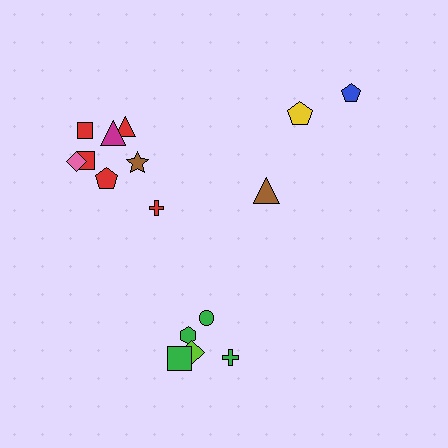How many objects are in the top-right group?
There are 3 objects.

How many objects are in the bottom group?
There are 5 objects.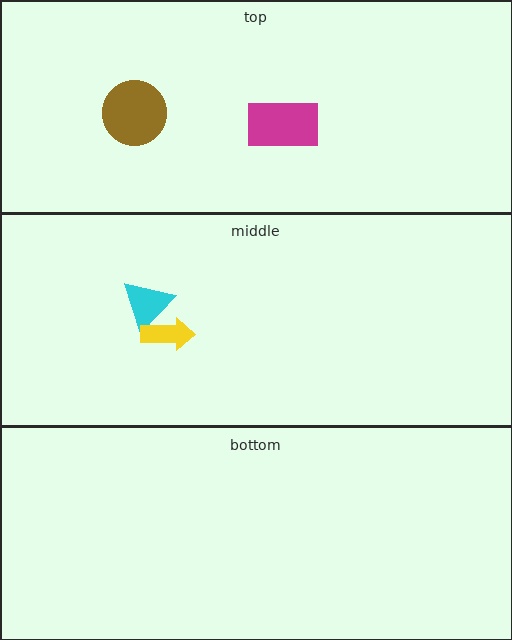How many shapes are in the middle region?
2.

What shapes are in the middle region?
The cyan triangle, the yellow arrow.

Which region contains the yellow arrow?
The middle region.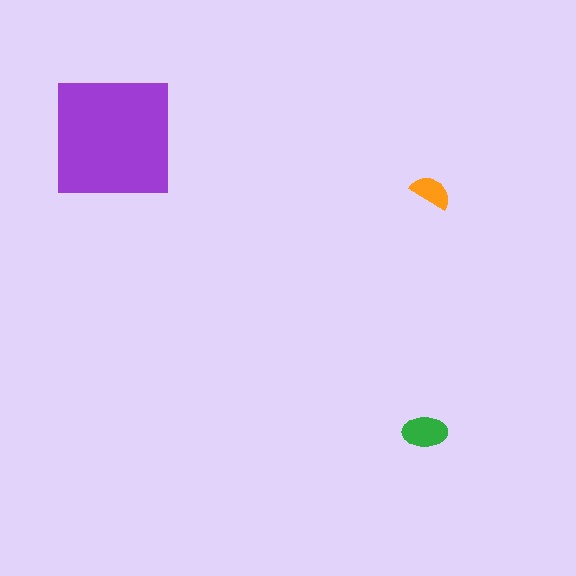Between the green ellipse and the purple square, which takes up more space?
The purple square.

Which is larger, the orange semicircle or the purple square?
The purple square.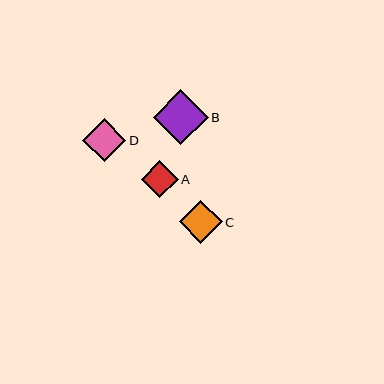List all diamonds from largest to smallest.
From largest to smallest: B, C, D, A.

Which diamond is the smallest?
Diamond A is the smallest with a size of approximately 37 pixels.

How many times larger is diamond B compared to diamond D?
Diamond B is approximately 1.3 times the size of diamond D.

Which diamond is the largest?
Diamond B is the largest with a size of approximately 55 pixels.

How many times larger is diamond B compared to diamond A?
Diamond B is approximately 1.5 times the size of diamond A.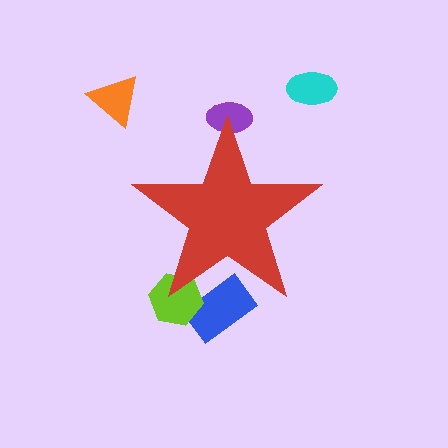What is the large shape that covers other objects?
A red star.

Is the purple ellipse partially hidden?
Yes, the purple ellipse is partially hidden behind the red star.